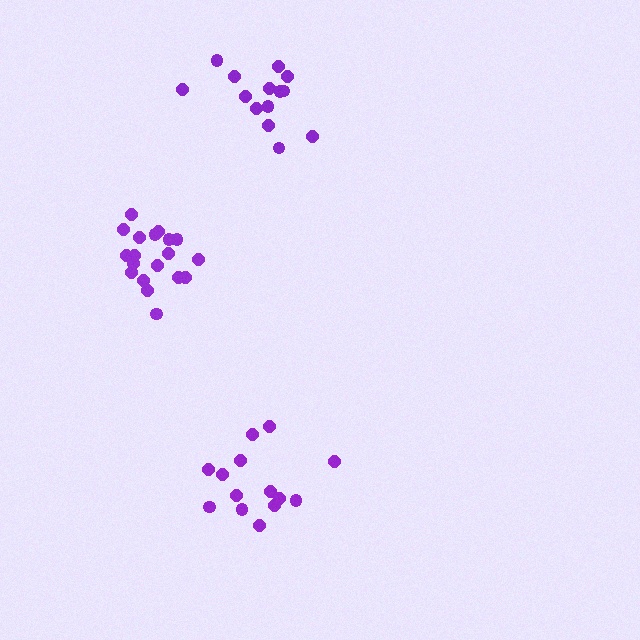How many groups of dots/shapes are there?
There are 3 groups.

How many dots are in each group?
Group 1: 14 dots, Group 2: 19 dots, Group 3: 14 dots (47 total).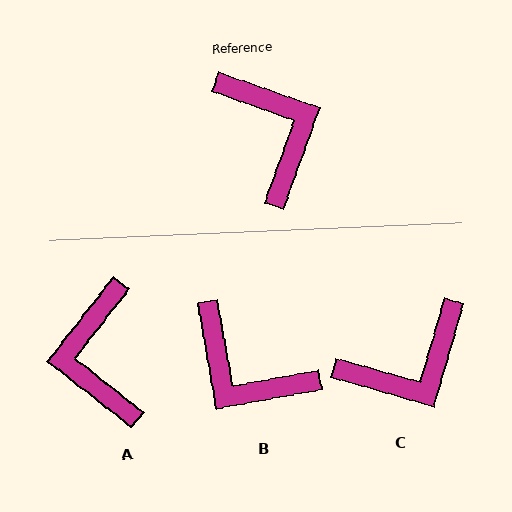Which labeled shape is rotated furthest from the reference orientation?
A, about 161 degrees away.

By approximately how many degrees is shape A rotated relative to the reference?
Approximately 161 degrees counter-clockwise.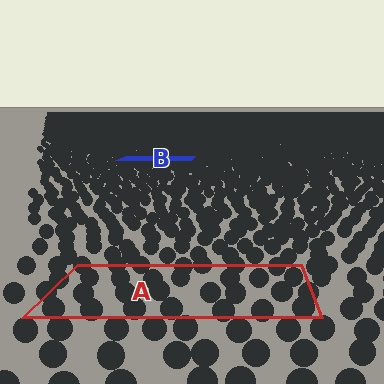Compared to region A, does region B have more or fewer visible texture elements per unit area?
Region B has more texture elements per unit area — they are packed more densely because it is farther away.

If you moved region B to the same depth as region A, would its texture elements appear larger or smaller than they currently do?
They would appear larger. At a closer depth, the same texture elements are projected at a bigger on-screen size.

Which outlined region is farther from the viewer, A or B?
Region B is farther from the viewer — the texture elements inside it appear smaller and more densely packed.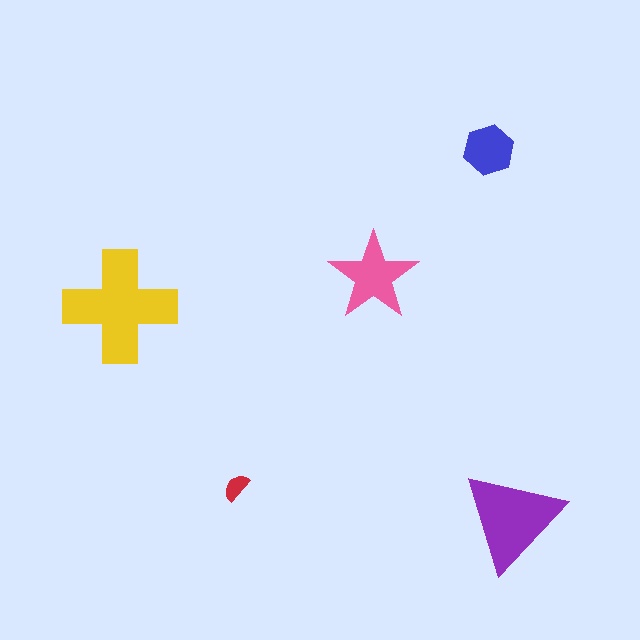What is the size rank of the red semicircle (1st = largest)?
5th.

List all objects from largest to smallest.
The yellow cross, the purple triangle, the pink star, the blue hexagon, the red semicircle.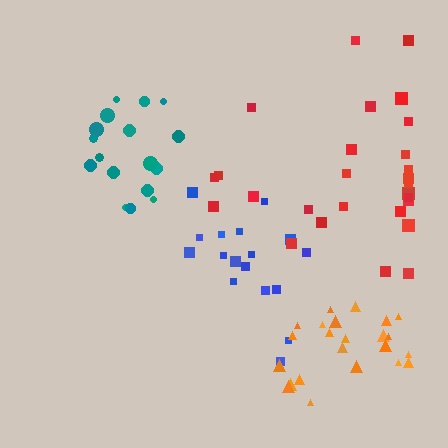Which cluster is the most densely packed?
Orange.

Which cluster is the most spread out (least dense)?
Red.